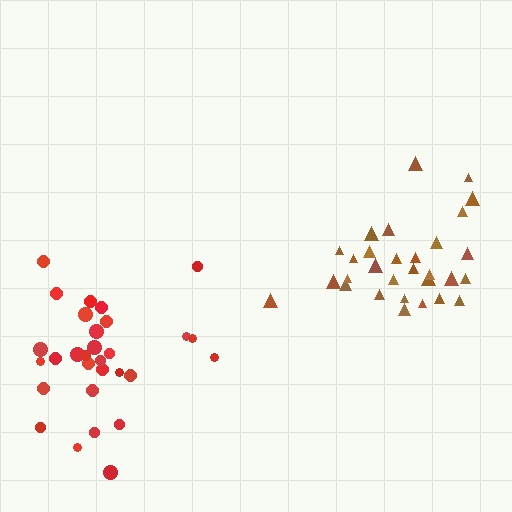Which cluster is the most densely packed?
Brown.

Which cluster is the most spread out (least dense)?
Red.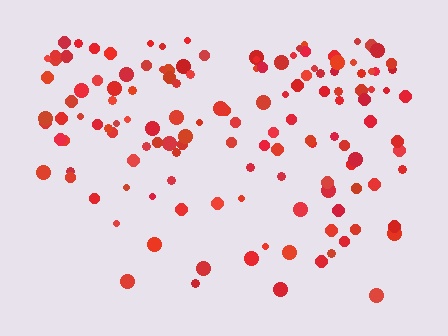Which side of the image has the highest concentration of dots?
The top.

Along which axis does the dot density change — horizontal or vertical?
Vertical.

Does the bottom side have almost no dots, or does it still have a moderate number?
Still a moderate number, just noticeably fewer than the top.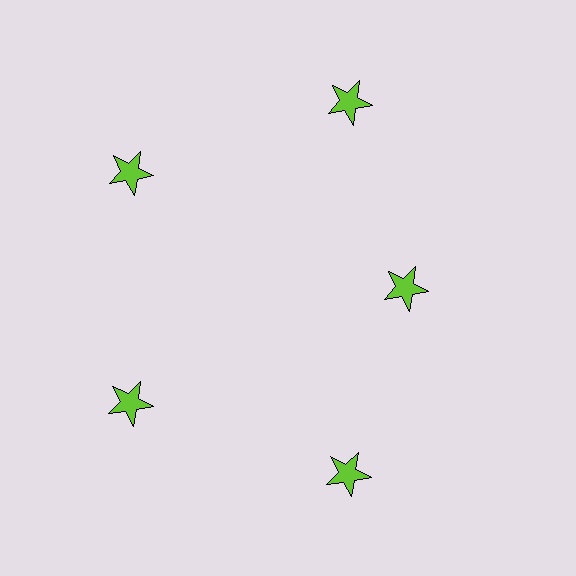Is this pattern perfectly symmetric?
No. The 5 lime stars are arranged in a ring, but one element near the 3 o'clock position is pulled inward toward the center, breaking the 5-fold rotational symmetry.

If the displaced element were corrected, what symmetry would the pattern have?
It would have 5-fold rotational symmetry — the pattern would map onto itself every 72 degrees.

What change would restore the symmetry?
The symmetry would be restored by moving it outward, back onto the ring so that all 5 stars sit at equal angles and equal distance from the center.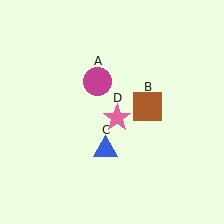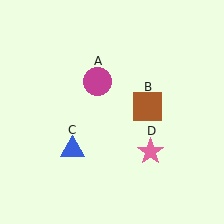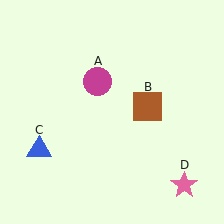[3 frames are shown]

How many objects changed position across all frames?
2 objects changed position: blue triangle (object C), pink star (object D).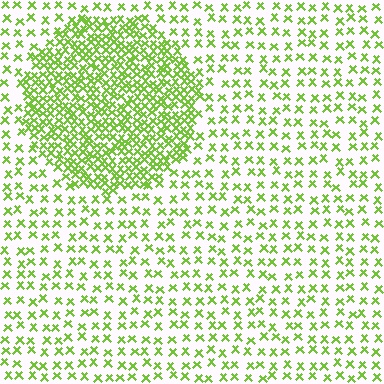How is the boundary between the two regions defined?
The boundary is defined by a change in element density (approximately 2.7x ratio). All elements are the same color, size, and shape.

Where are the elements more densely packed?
The elements are more densely packed inside the circle boundary.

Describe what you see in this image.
The image contains small lime elements arranged at two different densities. A circle-shaped region is visible where the elements are more densely packed than the surrounding area.